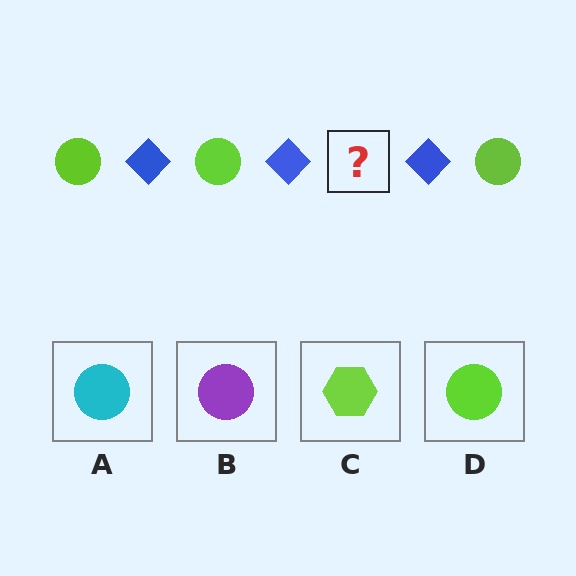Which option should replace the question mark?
Option D.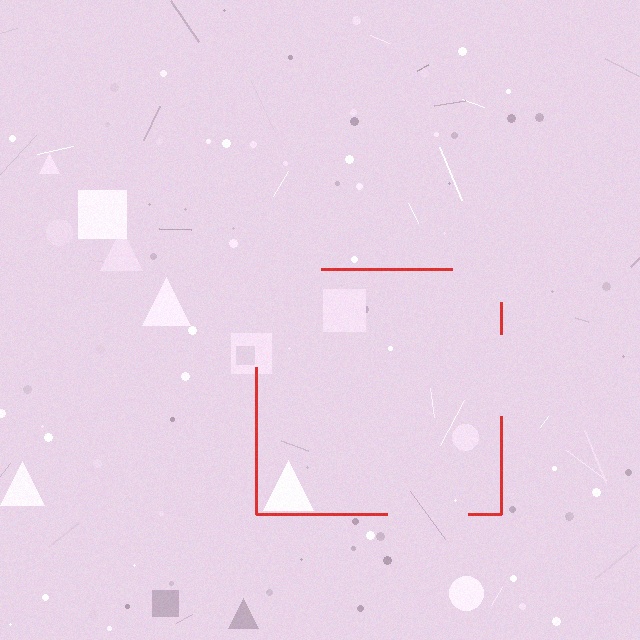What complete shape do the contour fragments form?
The contour fragments form a square.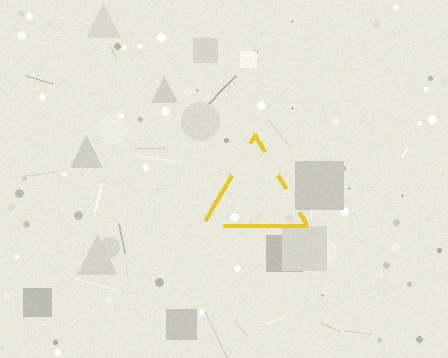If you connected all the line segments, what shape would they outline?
They would outline a triangle.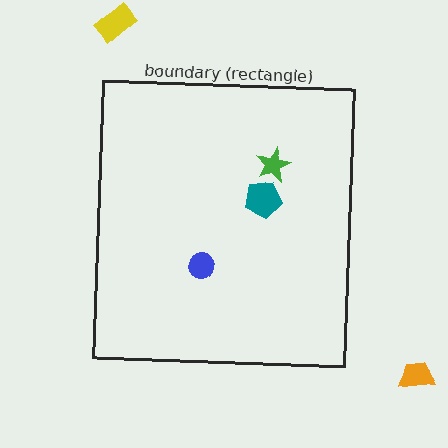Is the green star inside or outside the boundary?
Inside.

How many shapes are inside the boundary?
3 inside, 2 outside.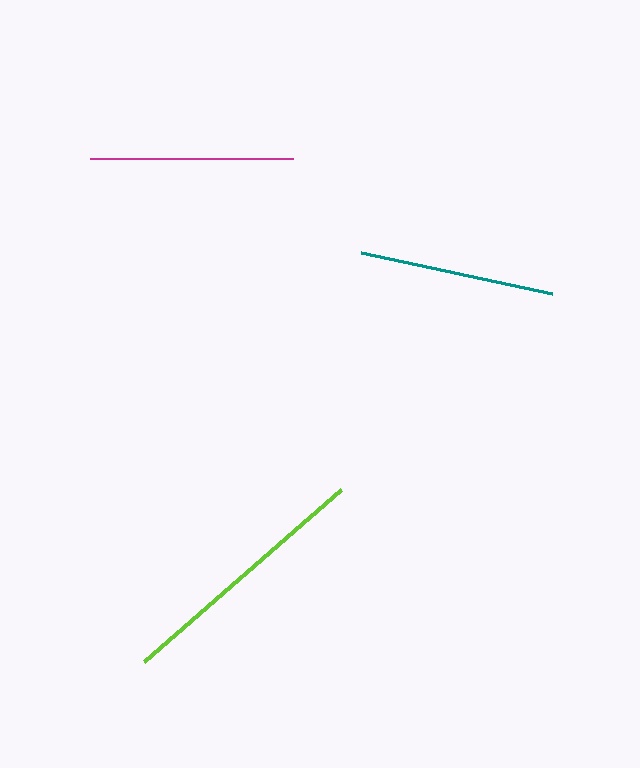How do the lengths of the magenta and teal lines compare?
The magenta and teal lines are approximately the same length.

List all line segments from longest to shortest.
From longest to shortest: lime, magenta, teal.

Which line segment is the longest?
The lime line is the longest at approximately 262 pixels.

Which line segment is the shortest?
The teal line is the shortest at approximately 195 pixels.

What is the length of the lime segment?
The lime segment is approximately 262 pixels long.